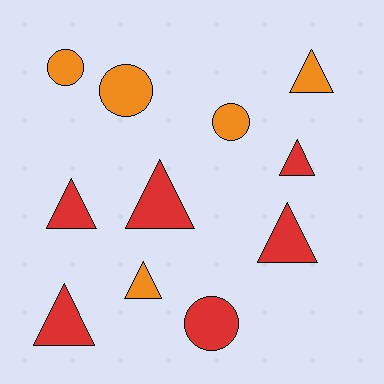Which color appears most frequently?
Red, with 6 objects.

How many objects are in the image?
There are 11 objects.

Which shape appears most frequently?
Triangle, with 7 objects.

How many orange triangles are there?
There are 2 orange triangles.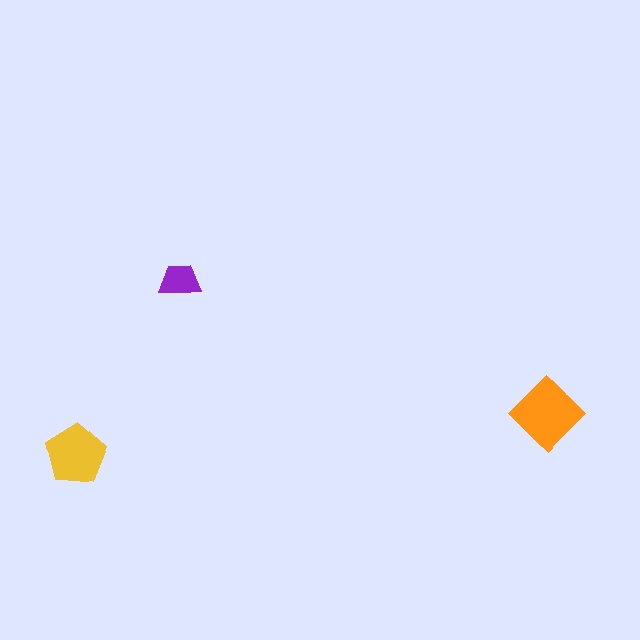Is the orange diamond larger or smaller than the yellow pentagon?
Larger.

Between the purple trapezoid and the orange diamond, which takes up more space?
The orange diamond.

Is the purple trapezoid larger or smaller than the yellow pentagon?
Smaller.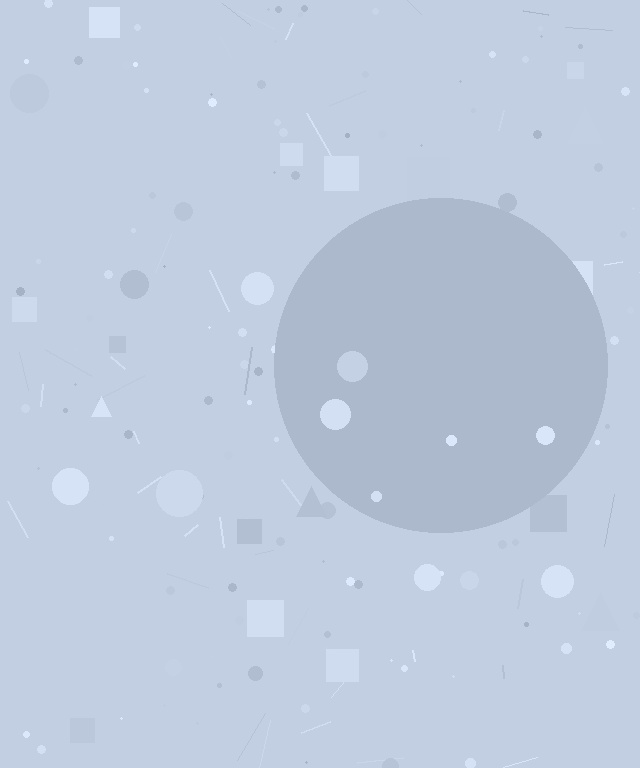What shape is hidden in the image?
A circle is hidden in the image.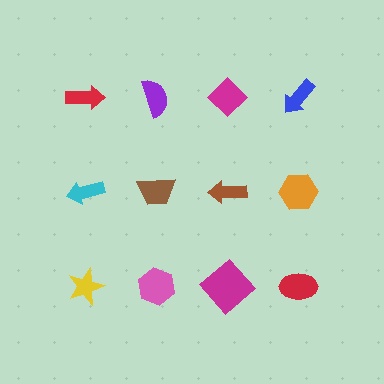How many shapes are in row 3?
4 shapes.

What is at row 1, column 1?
A red arrow.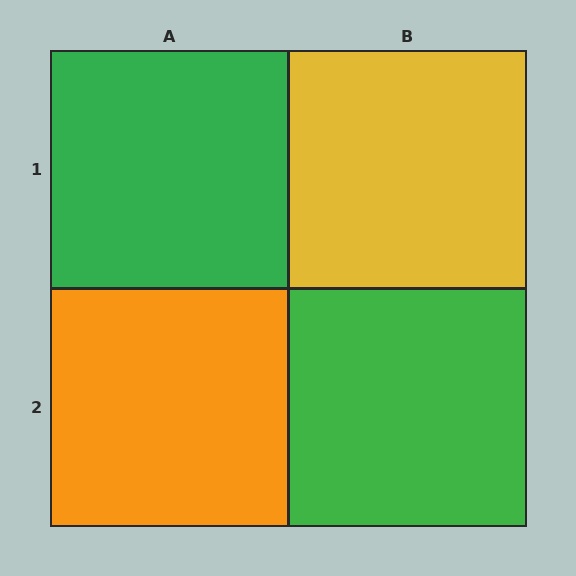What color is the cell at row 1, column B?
Yellow.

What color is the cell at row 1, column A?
Green.